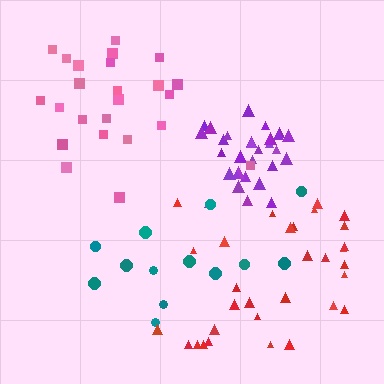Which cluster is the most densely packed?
Purple.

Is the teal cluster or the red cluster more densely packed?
Red.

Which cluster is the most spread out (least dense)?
Teal.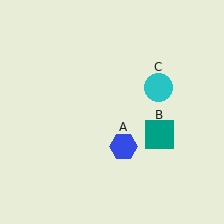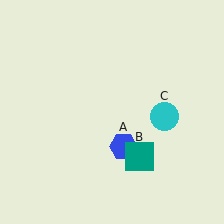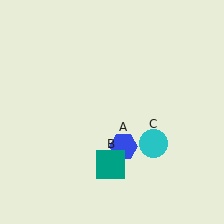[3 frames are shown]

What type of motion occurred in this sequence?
The teal square (object B), cyan circle (object C) rotated clockwise around the center of the scene.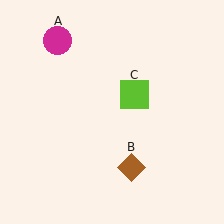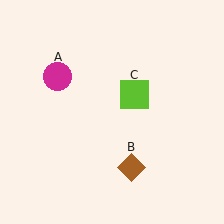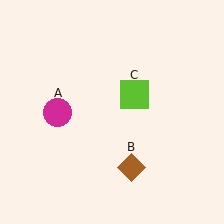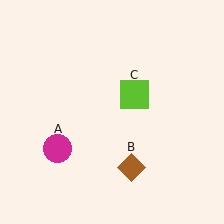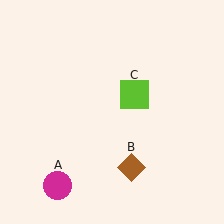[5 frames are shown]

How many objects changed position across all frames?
1 object changed position: magenta circle (object A).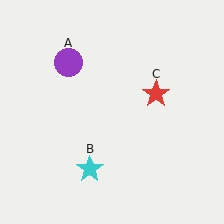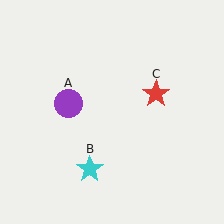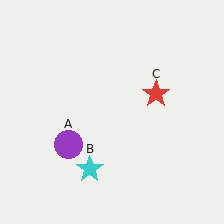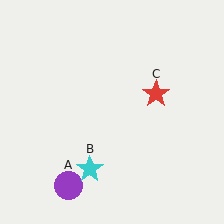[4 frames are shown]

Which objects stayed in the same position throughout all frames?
Cyan star (object B) and red star (object C) remained stationary.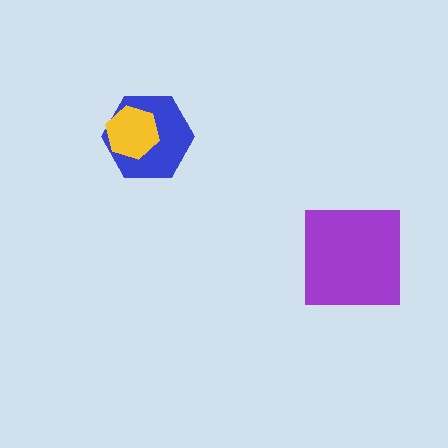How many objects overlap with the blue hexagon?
1 object overlaps with the blue hexagon.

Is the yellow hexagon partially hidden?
No, no other shape covers it.